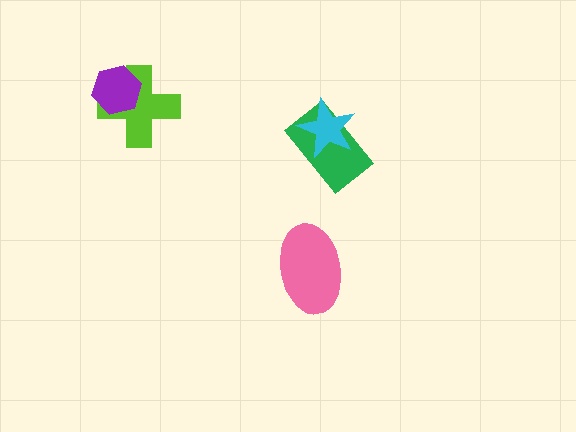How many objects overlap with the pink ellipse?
0 objects overlap with the pink ellipse.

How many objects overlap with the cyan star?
1 object overlaps with the cyan star.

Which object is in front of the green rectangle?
The cyan star is in front of the green rectangle.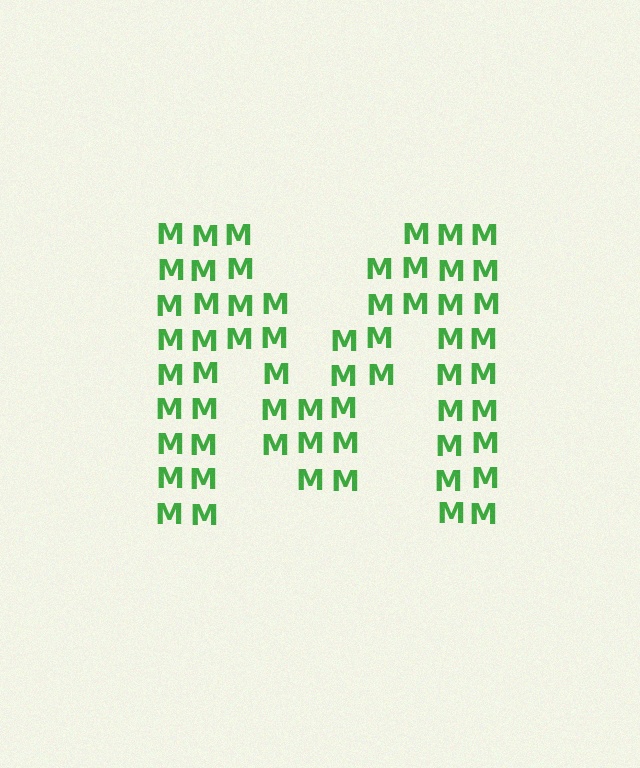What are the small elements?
The small elements are letter M's.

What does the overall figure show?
The overall figure shows the letter M.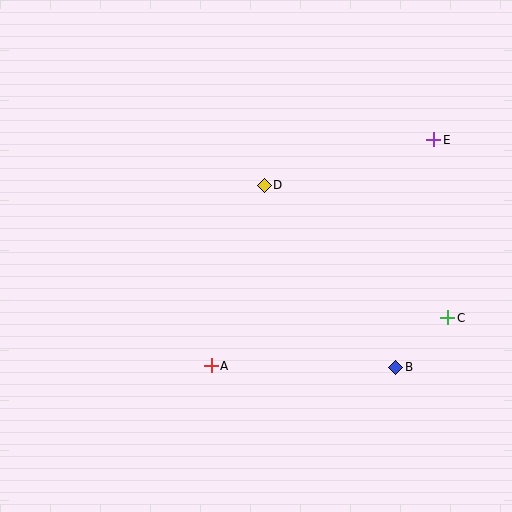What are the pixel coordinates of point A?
Point A is at (211, 366).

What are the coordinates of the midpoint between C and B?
The midpoint between C and B is at (422, 343).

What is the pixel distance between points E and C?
The distance between E and C is 179 pixels.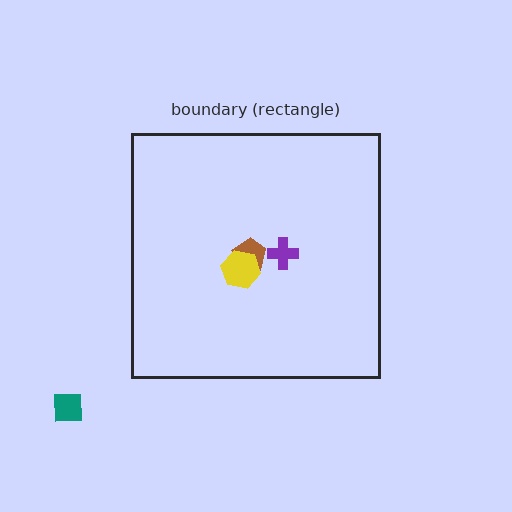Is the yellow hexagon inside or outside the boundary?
Inside.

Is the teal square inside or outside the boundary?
Outside.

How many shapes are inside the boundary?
3 inside, 1 outside.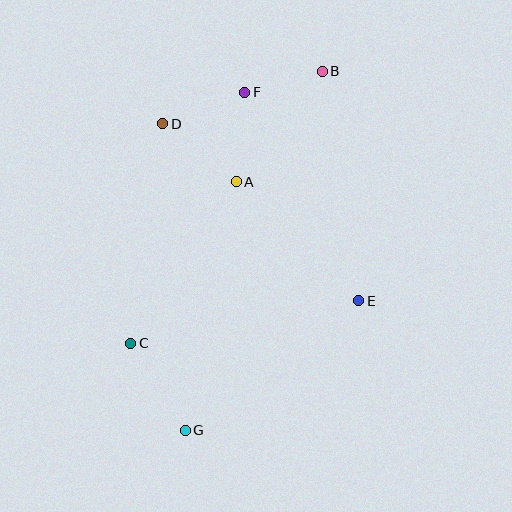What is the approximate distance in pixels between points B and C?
The distance between B and C is approximately 333 pixels.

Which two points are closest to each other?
Points B and F are closest to each other.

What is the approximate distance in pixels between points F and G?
The distance between F and G is approximately 343 pixels.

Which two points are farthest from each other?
Points B and G are farthest from each other.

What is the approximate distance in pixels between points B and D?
The distance between B and D is approximately 168 pixels.